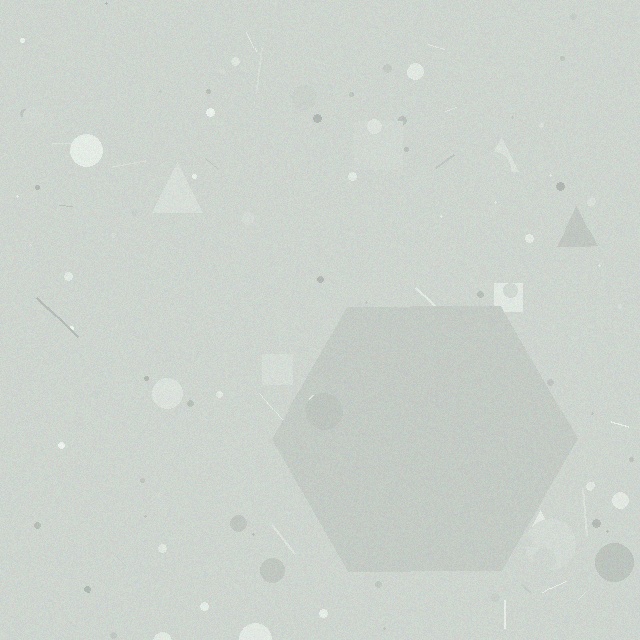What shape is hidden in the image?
A hexagon is hidden in the image.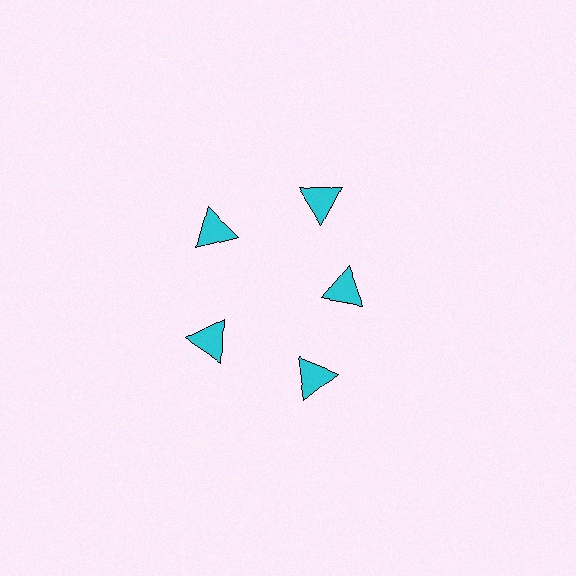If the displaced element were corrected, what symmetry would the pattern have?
It would have 5-fold rotational symmetry — the pattern would map onto itself every 72 degrees.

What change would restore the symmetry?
The symmetry would be restored by moving it outward, back onto the ring so that all 5 triangles sit at equal angles and equal distance from the center.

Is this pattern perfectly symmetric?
No. The 5 cyan triangles are arranged in a ring, but one element near the 3 o'clock position is pulled inward toward the center, breaking the 5-fold rotational symmetry.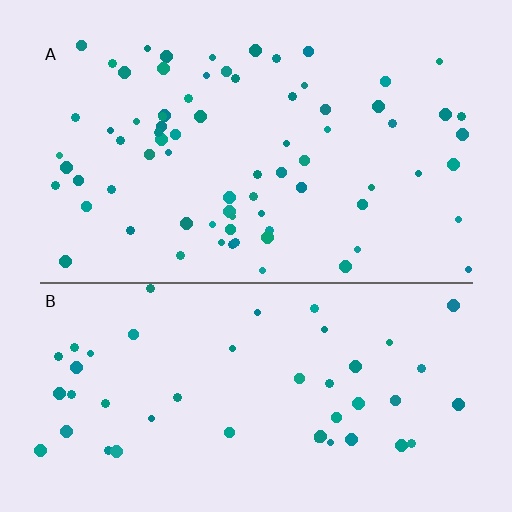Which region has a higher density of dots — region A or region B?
A (the top).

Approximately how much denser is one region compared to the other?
Approximately 1.6× — region A over region B.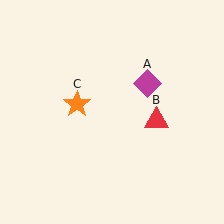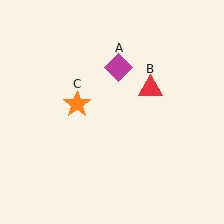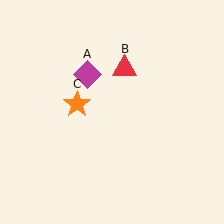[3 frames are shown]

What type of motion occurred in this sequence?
The magenta diamond (object A), red triangle (object B) rotated counterclockwise around the center of the scene.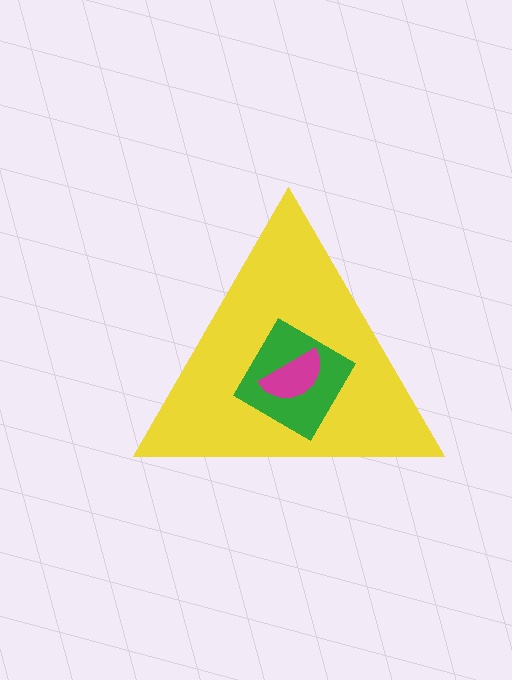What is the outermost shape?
The yellow triangle.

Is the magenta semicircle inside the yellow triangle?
Yes.